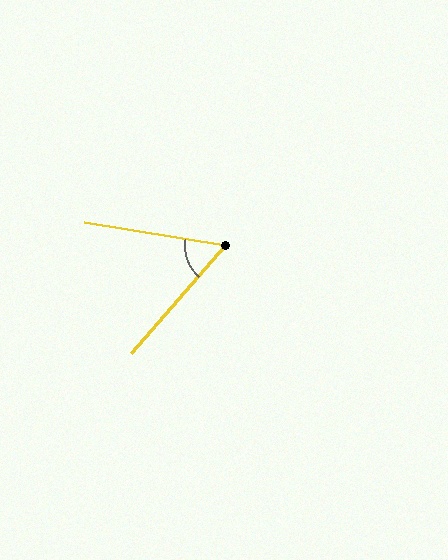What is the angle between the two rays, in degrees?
Approximately 58 degrees.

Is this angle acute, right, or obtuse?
It is acute.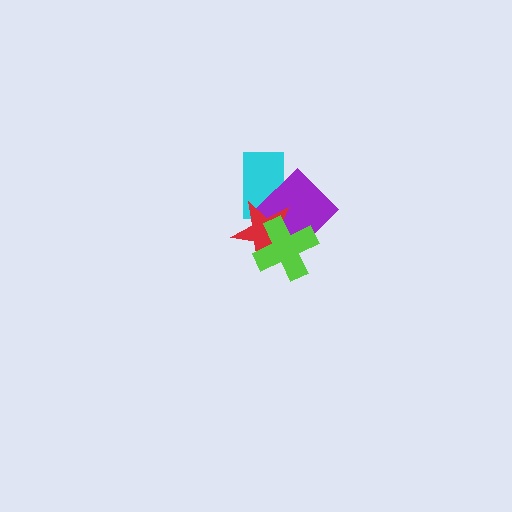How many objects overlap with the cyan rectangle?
2 objects overlap with the cyan rectangle.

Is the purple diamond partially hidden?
Yes, it is partially covered by another shape.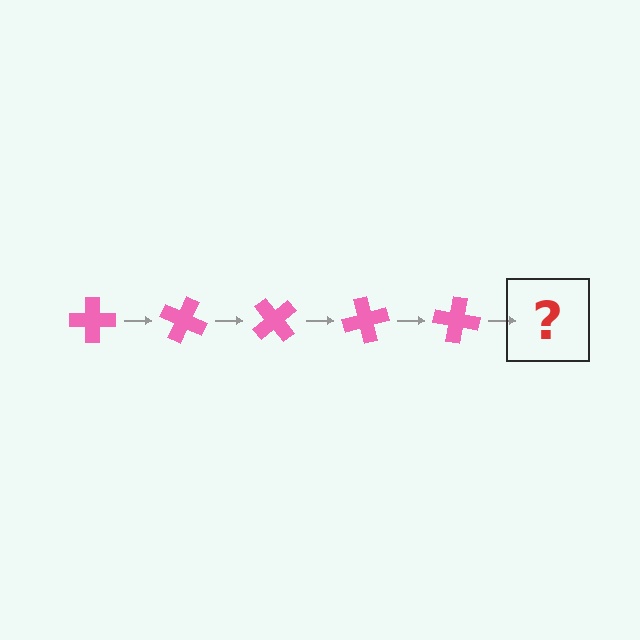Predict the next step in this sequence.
The next step is a pink cross rotated 125 degrees.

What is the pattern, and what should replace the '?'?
The pattern is that the cross rotates 25 degrees each step. The '?' should be a pink cross rotated 125 degrees.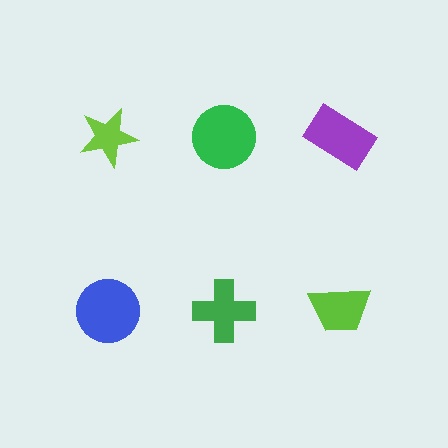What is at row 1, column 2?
A green circle.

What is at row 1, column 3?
A purple rectangle.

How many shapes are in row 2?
3 shapes.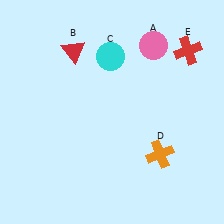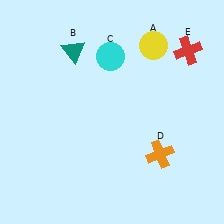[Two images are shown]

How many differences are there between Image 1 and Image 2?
There are 2 differences between the two images.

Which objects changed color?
A changed from pink to yellow. B changed from red to teal.